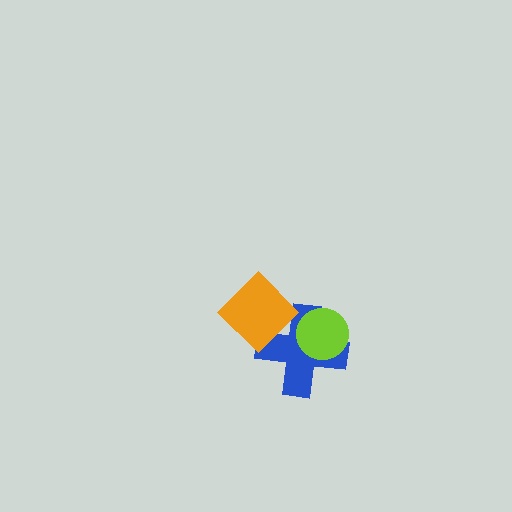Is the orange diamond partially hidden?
No, no other shape covers it.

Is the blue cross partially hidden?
Yes, it is partially covered by another shape.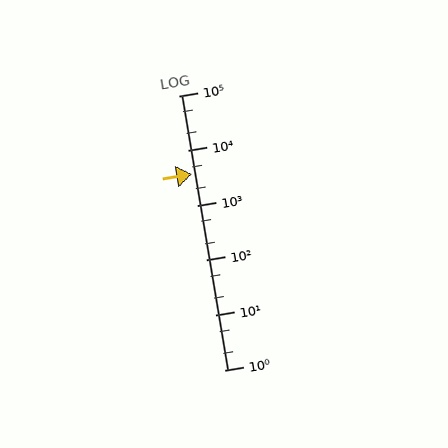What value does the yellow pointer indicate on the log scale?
The pointer indicates approximately 3700.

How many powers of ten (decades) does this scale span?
The scale spans 5 decades, from 1 to 100000.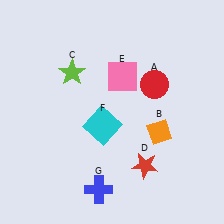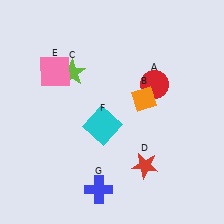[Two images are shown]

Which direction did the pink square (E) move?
The pink square (E) moved left.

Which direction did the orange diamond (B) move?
The orange diamond (B) moved up.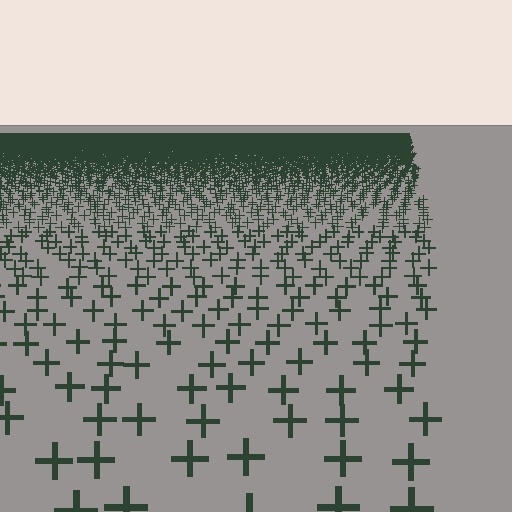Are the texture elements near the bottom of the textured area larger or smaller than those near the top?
Larger. Near the bottom, elements are closer to the viewer and appear at a bigger on-screen size.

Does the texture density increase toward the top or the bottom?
Density increases toward the top.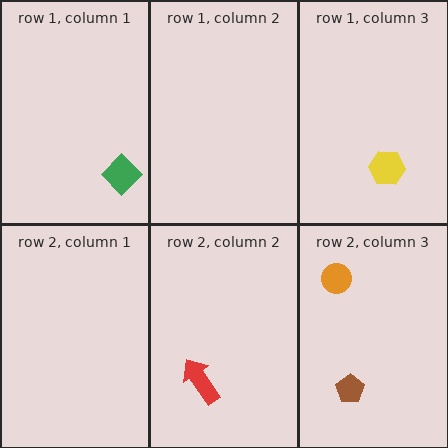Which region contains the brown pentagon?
The row 2, column 3 region.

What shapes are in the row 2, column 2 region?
The red arrow.